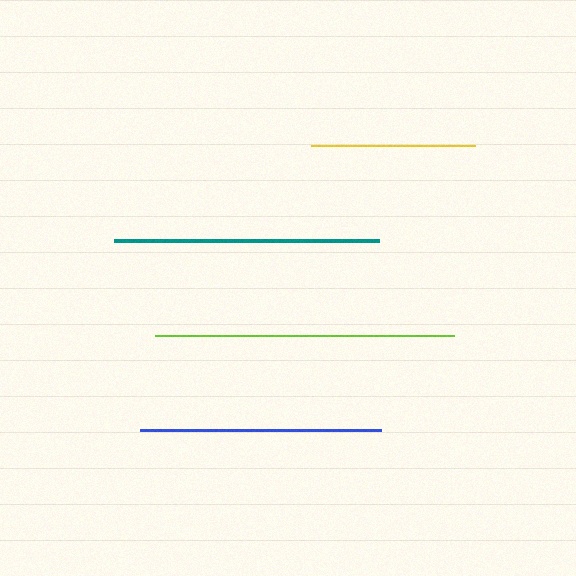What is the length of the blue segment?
The blue segment is approximately 241 pixels long.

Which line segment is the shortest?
The yellow line is the shortest at approximately 164 pixels.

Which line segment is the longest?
The lime line is the longest at approximately 299 pixels.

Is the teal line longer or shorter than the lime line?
The lime line is longer than the teal line.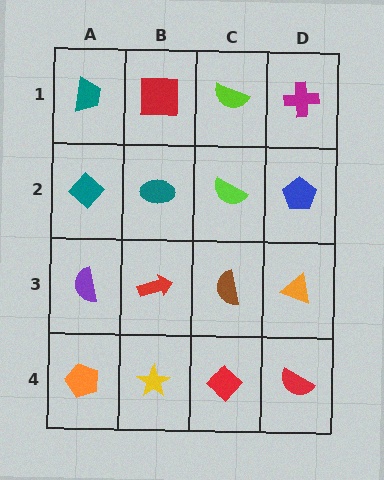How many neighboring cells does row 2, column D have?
3.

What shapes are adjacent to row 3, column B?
A teal ellipse (row 2, column B), a yellow star (row 4, column B), a purple semicircle (row 3, column A), a brown semicircle (row 3, column C).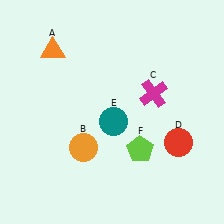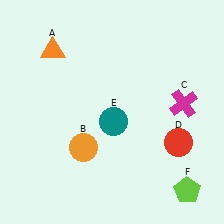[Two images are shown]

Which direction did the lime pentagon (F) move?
The lime pentagon (F) moved right.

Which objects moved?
The objects that moved are: the magenta cross (C), the lime pentagon (F).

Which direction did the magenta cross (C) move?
The magenta cross (C) moved right.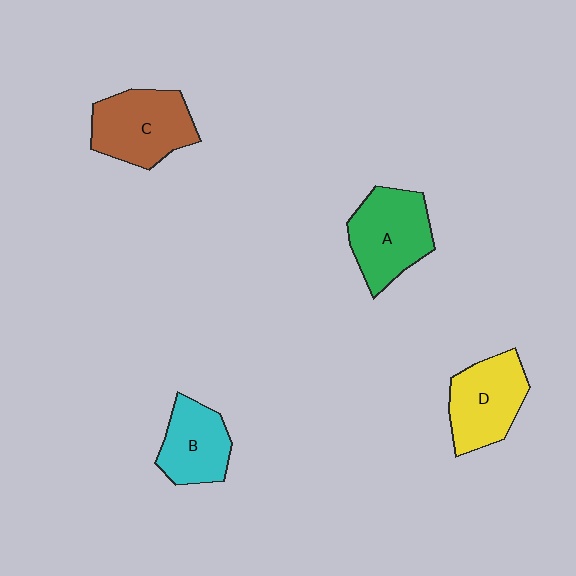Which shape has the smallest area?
Shape B (cyan).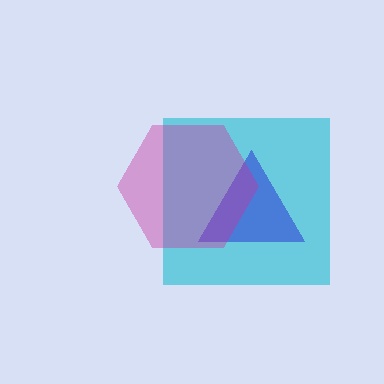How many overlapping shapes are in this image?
There are 3 overlapping shapes in the image.